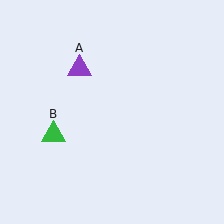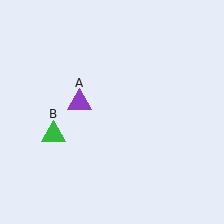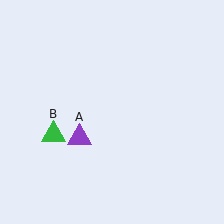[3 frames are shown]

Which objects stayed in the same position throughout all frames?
Green triangle (object B) remained stationary.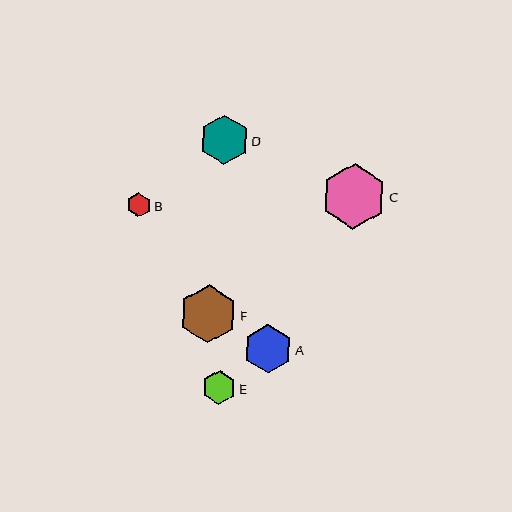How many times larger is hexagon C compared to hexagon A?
Hexagon C is approximately 1.3 times the size of hexagon A.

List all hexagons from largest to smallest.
From largest to smallest: C, F, D, A, E, B.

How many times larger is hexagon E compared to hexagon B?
Hexagon E is approximately 1.4 times the size of hexagon B.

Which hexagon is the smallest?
Hexagon B is the smallest with a size of approximately 24 pixels.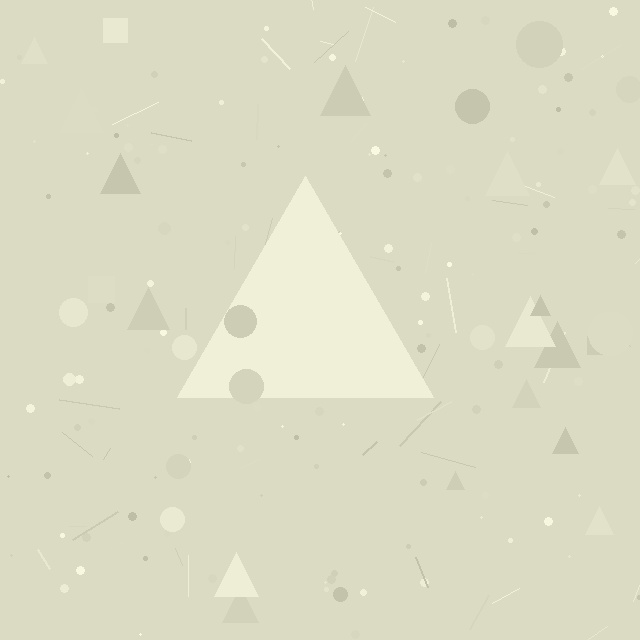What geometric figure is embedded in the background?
A triangle is embedded in the background.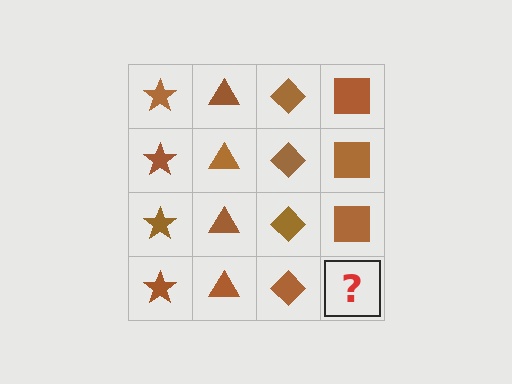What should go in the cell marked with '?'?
The missing cell should contain a brown square.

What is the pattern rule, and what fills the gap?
The rule is that each column has a consistent shape. The gap should be filled with a brown square.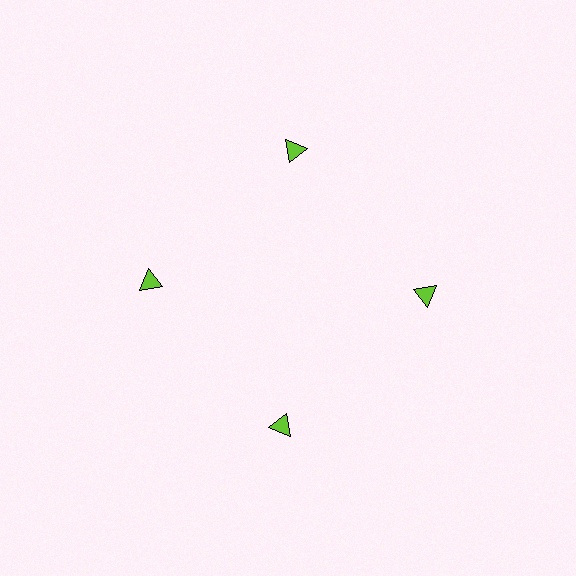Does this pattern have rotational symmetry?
Yes, this pattern has 4-fold rotational symmetry. It looks the same after rotating 90 degrees around the center.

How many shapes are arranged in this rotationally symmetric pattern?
There are 4 shapes, arranged in 4 groups of 1.